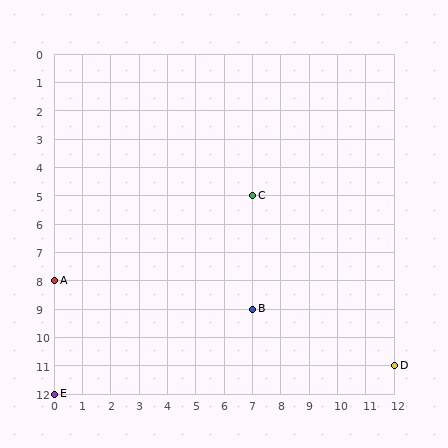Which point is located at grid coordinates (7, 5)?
Point C is at (7, 5).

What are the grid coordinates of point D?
Point D is at grid coordinates (12, 11).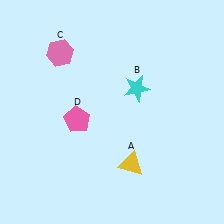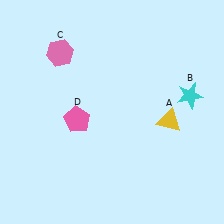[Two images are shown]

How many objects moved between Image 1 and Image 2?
2 objects moved between the two images.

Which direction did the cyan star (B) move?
The cyan star (B) moved right.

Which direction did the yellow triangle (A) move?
The yellow triangle (A) moved up.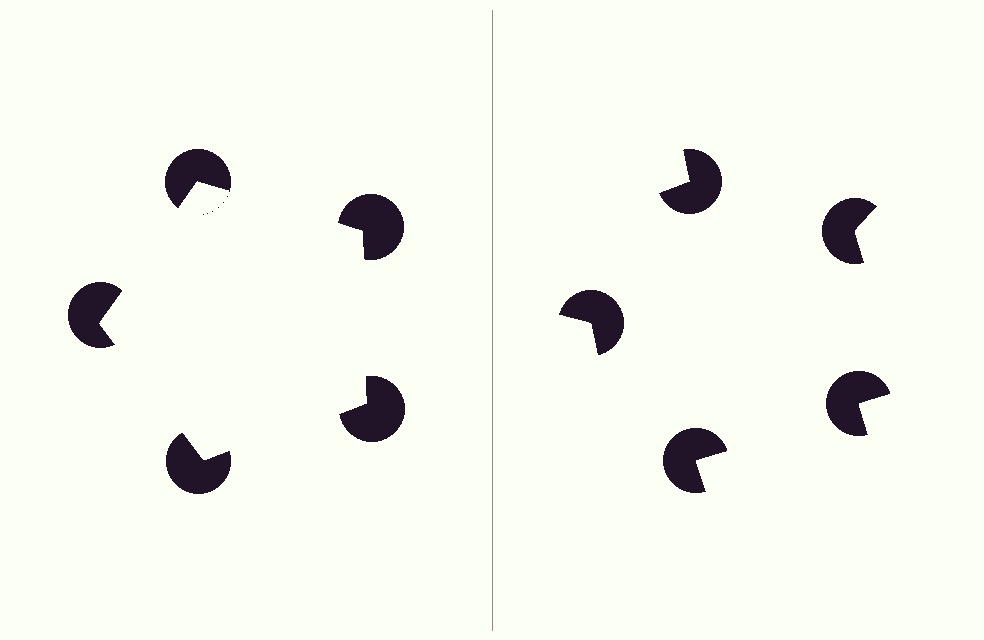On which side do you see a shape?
An illusory pentagon appears on the left side. On the right side the wedge cuts are rotated, so no coherent shape forms.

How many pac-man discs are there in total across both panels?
10 — 5 on each side.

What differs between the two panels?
The pac-man discs are positioned identically on both sides; only the wedge orientations differ. On the left they align to a pentagon; on the right they are misaligned.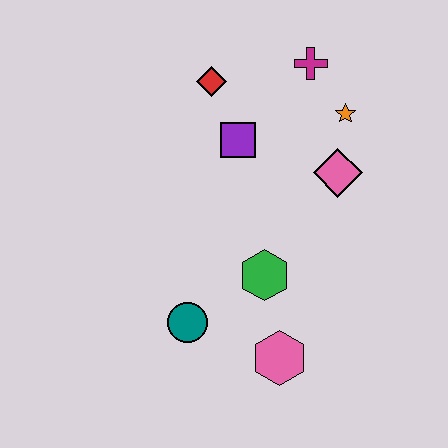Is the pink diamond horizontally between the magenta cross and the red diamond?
No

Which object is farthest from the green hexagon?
The magenta cross is farthest from the green hexagon.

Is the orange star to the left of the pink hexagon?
No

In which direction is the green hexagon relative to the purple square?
The green hexagon is below the purple square.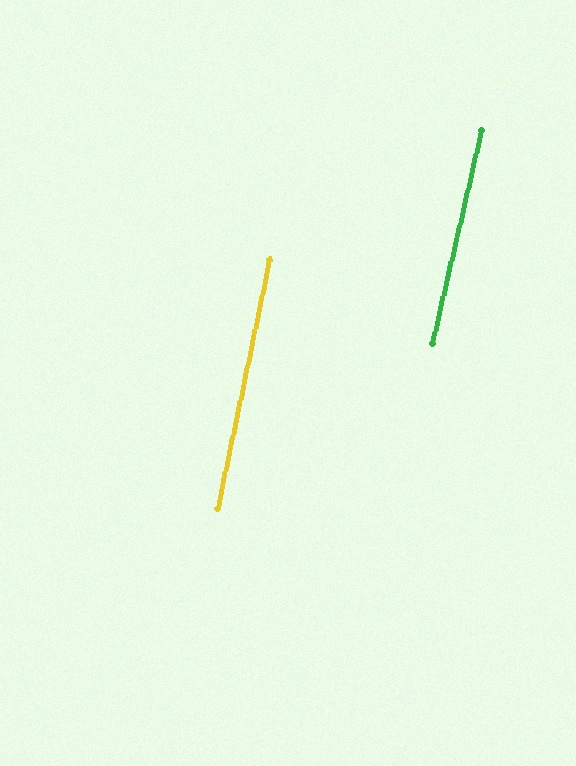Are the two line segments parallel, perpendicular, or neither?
Parallel — their directions differ by only 1.4°.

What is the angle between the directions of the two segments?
Approximately 1 degree.